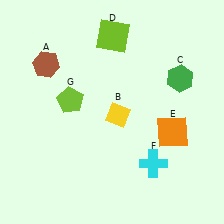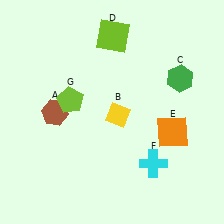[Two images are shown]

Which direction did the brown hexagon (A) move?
The brown hexagon (A) moved down.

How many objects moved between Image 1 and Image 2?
1 object moved between the two images.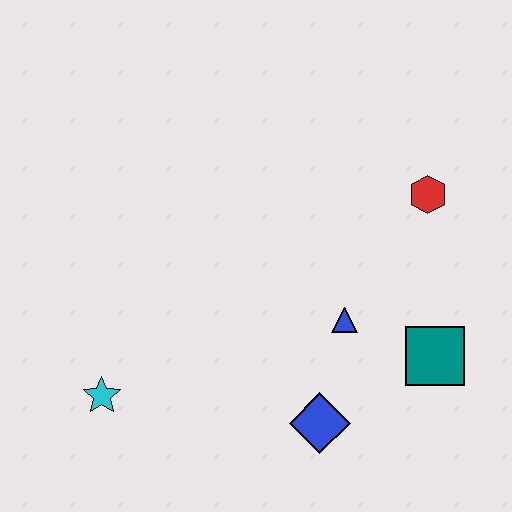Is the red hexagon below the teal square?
No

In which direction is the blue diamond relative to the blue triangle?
The blue diamond is below the blue triangle.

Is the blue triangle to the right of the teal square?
No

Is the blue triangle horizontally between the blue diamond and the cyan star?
No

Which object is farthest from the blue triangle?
The cyan star is farthest from the blue triangle.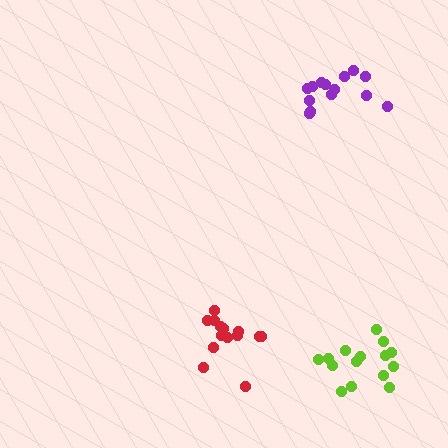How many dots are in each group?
Group 1: 15 dots, Group 2: 14 dots, Group 3: 15 dots (44 total).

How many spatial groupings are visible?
There are 3 spatial groupings.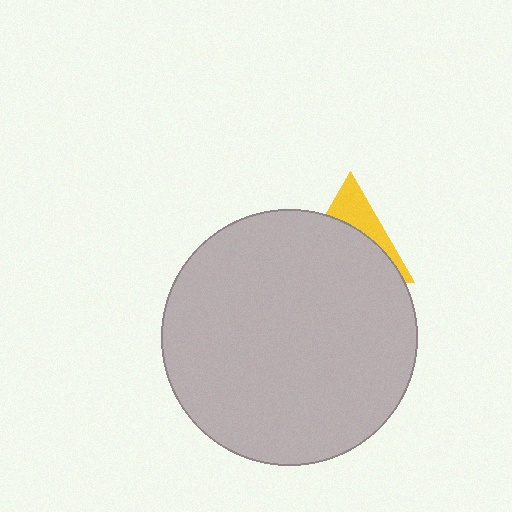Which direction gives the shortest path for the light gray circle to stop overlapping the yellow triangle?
Moving down gives the shortest separation.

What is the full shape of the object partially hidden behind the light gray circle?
The partially hidden object is a yellow triangle.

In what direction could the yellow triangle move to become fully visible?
The yellow triangle could move up. That would shift it out from behind the light gray circle entirely.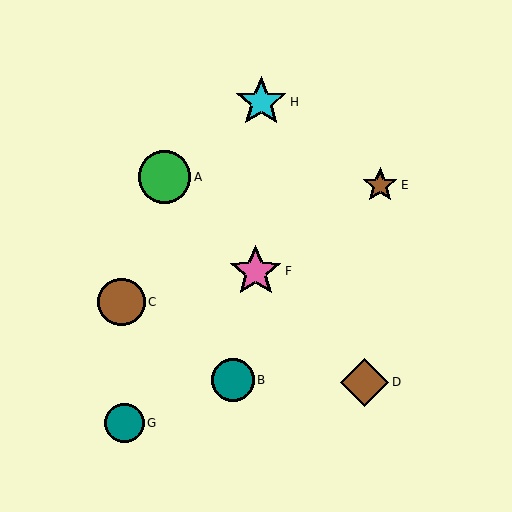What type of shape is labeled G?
Shape G is a teal circle.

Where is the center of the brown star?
The center of the brown star is at (380, 185).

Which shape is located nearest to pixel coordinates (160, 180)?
The green circle (labeled A) at (164, 177) is nearest to that location.